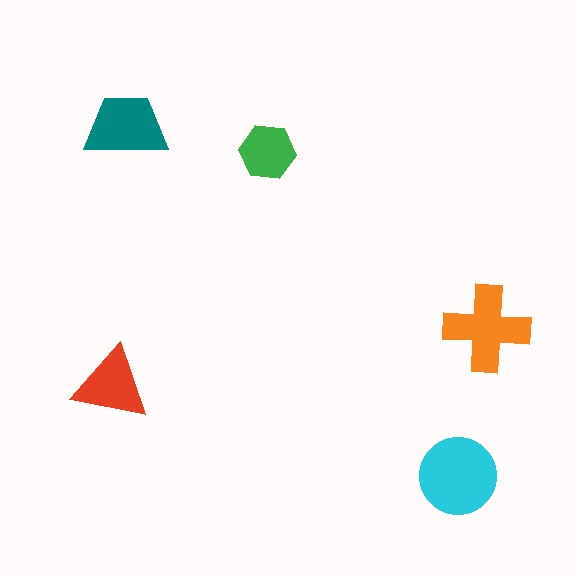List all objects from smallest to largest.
The green hexagon, the red triangle, the teal trapezoid, the orange cross, the cyan circle.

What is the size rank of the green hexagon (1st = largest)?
5th.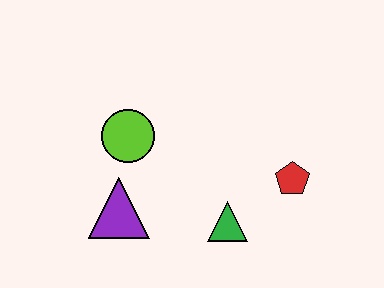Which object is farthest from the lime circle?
The red pentagon is farthest from the lime circle.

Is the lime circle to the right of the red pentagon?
No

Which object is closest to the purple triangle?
The lime circle is closest to the purple triangle.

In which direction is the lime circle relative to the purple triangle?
The lime circle is above the purple triangle.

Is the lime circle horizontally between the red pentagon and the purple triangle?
Yes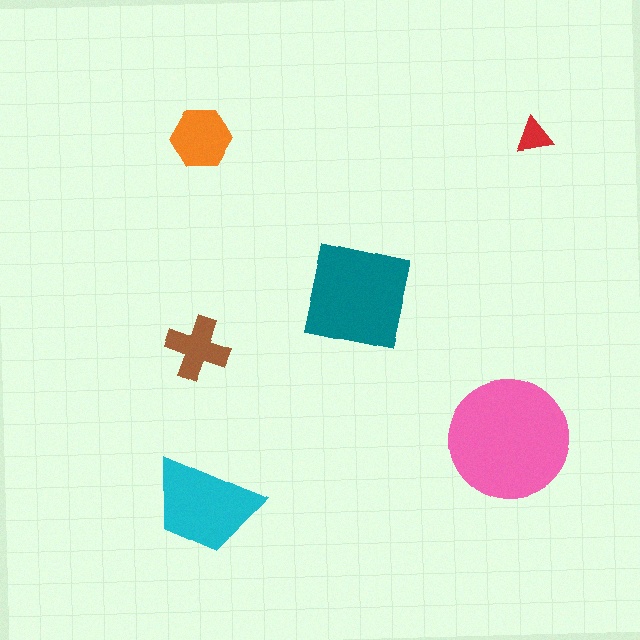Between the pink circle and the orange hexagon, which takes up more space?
The pink circle.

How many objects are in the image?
There are 6 objects in the image.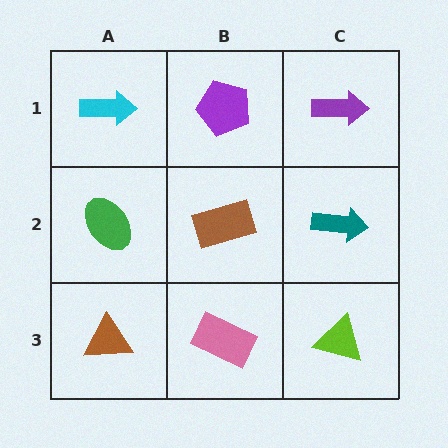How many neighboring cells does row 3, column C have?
2.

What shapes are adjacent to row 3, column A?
A green ellipse (row 2, column A), a pink rectangle (row 3, column B).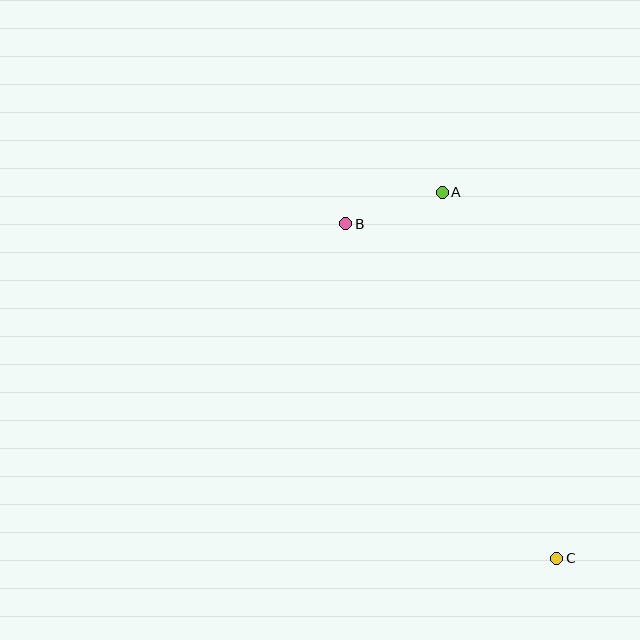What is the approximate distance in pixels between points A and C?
The distance between A and C is approximately 384 pixels.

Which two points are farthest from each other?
Points B and C are farthest from each other.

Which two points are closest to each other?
Points A and B are closest to each other.